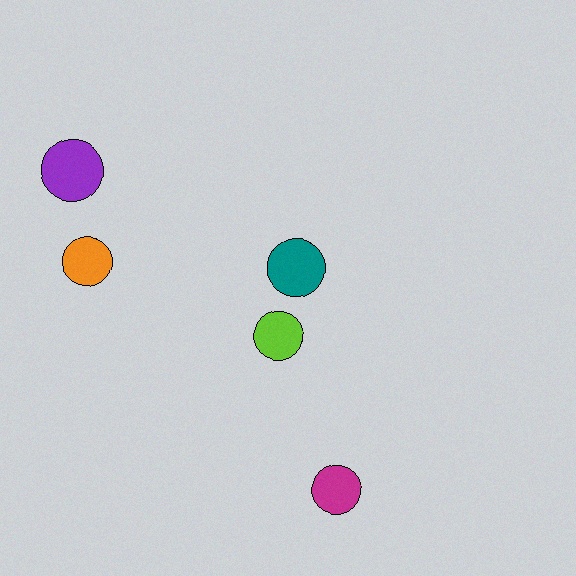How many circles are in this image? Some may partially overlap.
There are 5 circles.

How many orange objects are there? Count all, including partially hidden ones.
There is 1 orange object.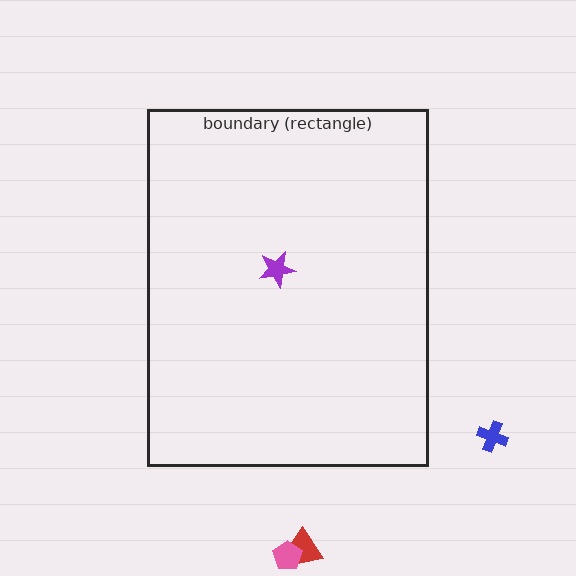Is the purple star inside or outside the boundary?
Inside.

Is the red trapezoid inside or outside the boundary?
Outside.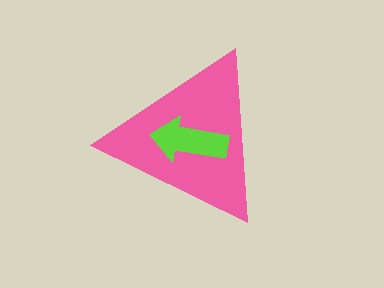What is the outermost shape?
The pink triangle.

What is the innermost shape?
The lime arrow.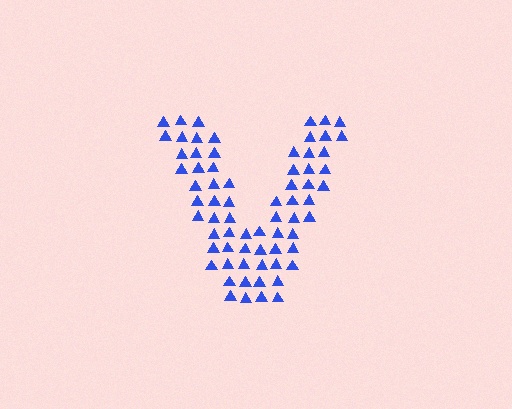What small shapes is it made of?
It is made of small triangles.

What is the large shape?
The large shape is the letter V.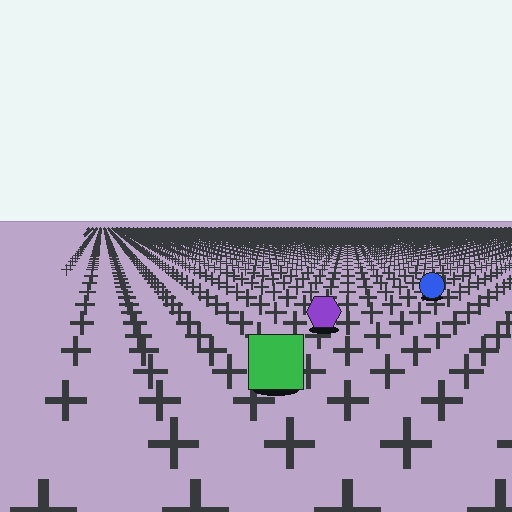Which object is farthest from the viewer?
The blue circle is farthest from the viewer. It appears smaller and the ground texture around it is denser.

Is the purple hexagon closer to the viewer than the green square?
No. The green square is closer — you can tell from the texture gradient: the ground texture is coarser near it.